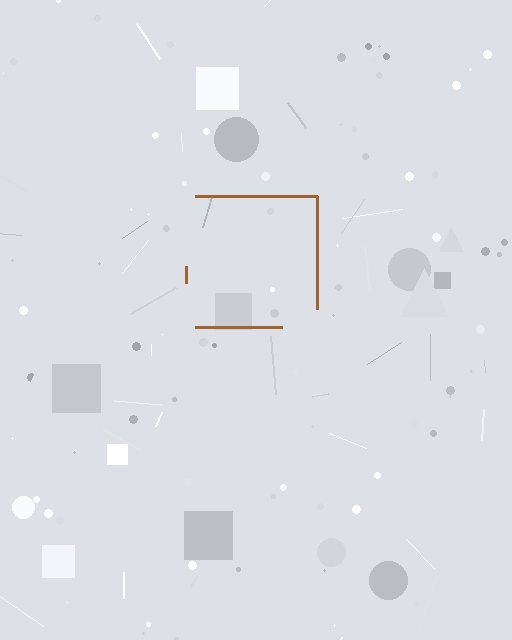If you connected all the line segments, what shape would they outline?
They would outline a square.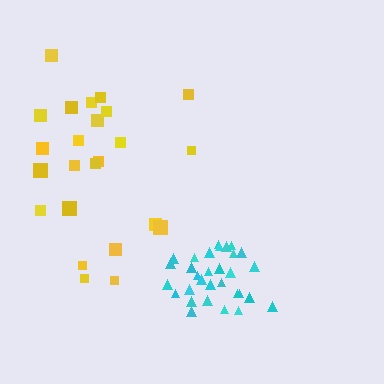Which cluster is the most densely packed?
Cyan.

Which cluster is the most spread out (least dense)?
Yellow.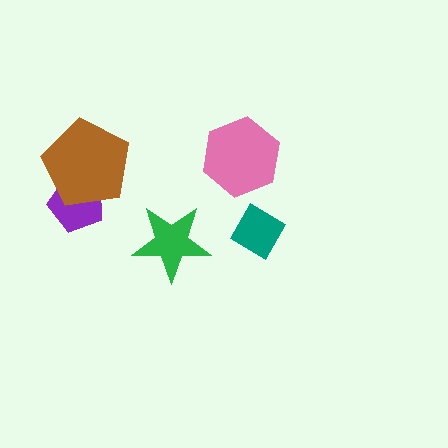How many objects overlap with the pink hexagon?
0 objects overlap with the pink hexagon.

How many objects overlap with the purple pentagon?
1 object overlaps with the purple pentagon.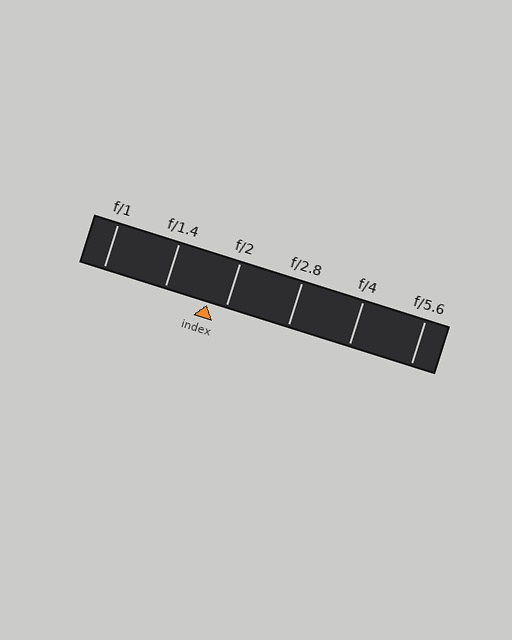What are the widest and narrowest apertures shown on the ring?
The widest aperture shown is f/1 and the narrowest is f/5.6.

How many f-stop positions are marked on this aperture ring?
There are 6 f-stop positions marked.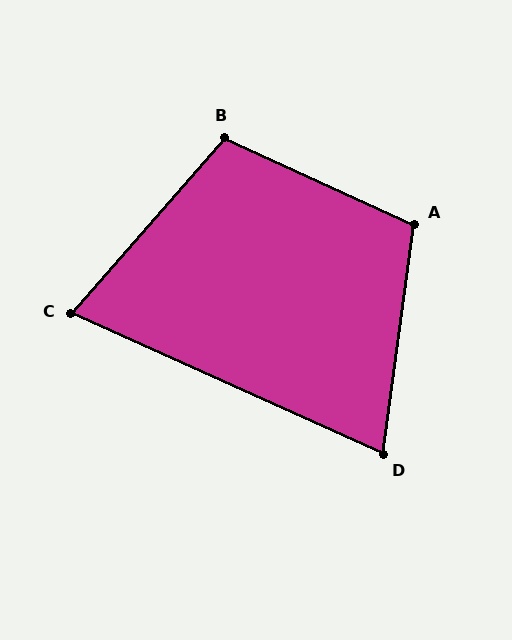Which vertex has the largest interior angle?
A, at approximately 107 degrees.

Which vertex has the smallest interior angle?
C, at approximately 73 degrees.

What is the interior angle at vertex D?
Approximately 73 degrees (acute).